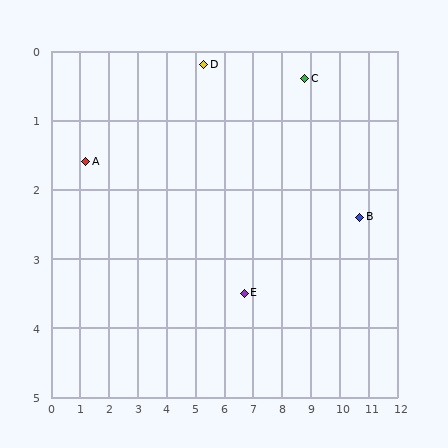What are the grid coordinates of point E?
Point E is at approximately (6.7, 3.5).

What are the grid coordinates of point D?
Point D is at approximately (5.3, 0.2).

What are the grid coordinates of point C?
Point C is at approximately (8.8, 0.4).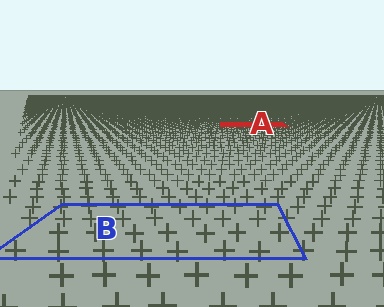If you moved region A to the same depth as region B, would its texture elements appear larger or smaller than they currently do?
They would appear larger. At a closer depth, the same texture elements are projected at a bigger on-screen size.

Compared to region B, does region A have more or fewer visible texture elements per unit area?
Region A has more texture elements per unit area — they are packed more densely because it is farther away.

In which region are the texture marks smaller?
The texture marks are smaller in region A, because it is farther away.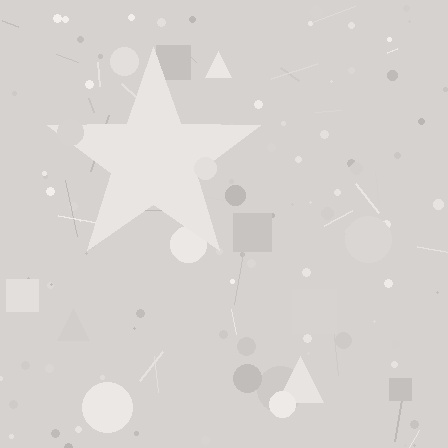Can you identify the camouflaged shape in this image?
The camouflaged shape is a star.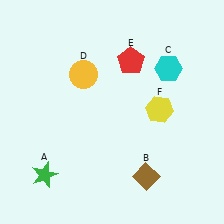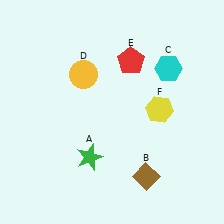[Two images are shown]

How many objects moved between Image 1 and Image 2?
1 object moved between the two images.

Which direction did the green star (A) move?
The green star (A) moved right.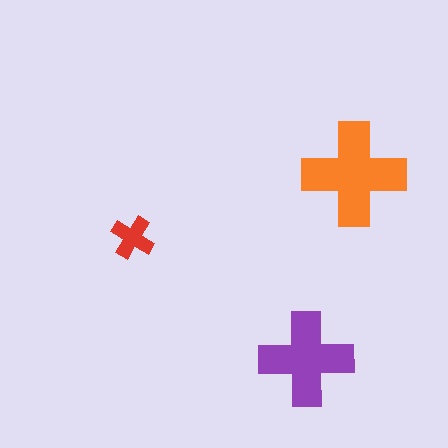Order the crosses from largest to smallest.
the orange one, the purple one, the red one.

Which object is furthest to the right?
The orange cross is rightmost.